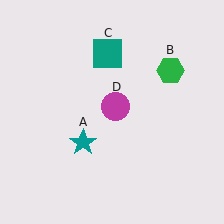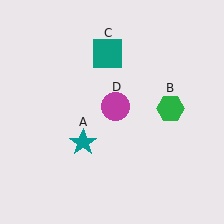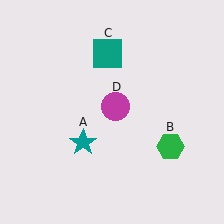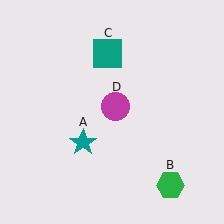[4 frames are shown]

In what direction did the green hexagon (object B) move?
The green hexagon (object B) moved down.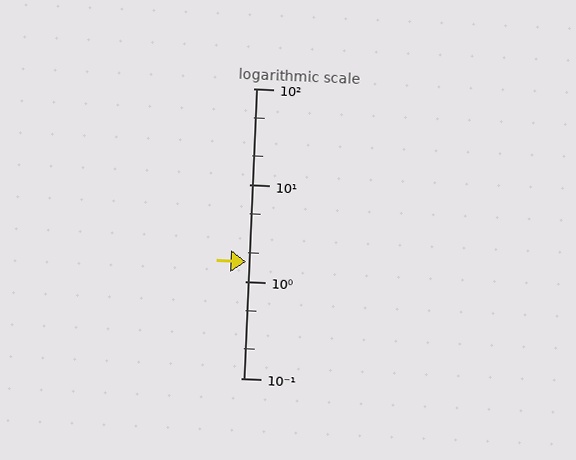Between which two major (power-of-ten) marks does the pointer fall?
The pointer is between 1 and 10.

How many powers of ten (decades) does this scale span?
The scale spans 3 decades, from 0.1 to 100.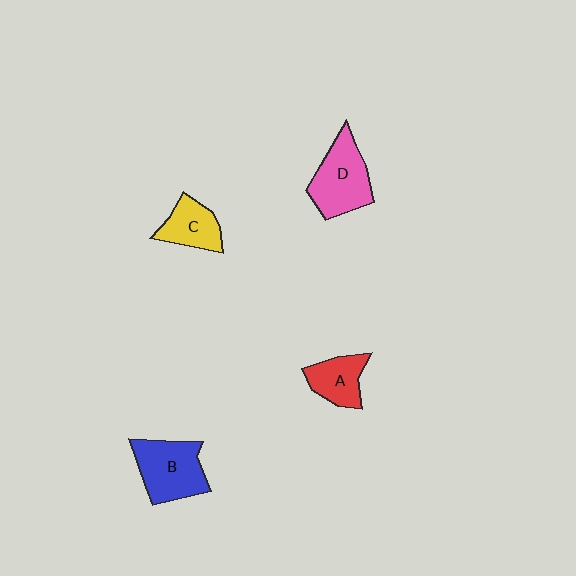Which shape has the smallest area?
Shape A (red).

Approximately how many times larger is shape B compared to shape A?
Approximately 1.6 times.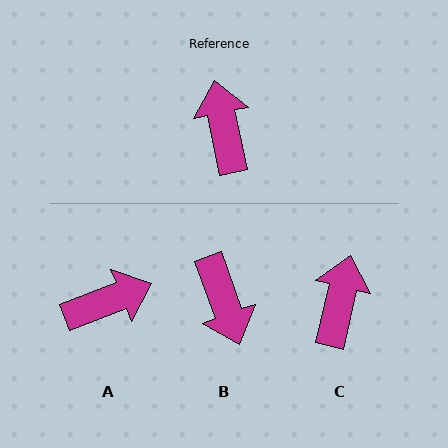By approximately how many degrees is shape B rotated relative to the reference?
Approximately 172 degrees clockwise.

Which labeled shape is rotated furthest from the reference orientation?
B, about 172 degrees away.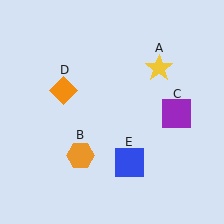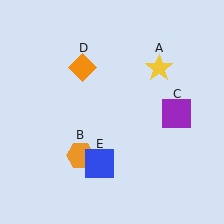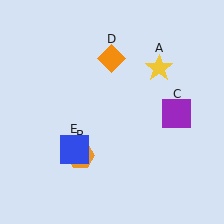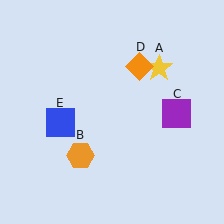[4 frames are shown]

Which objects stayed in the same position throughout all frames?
Yellow star (object A) and orange hexagon (object B) and purple square (object C) remained stationary.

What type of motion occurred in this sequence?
The orange diamond (object D), blue square (object E) rotated clockwise around the center of the scene.